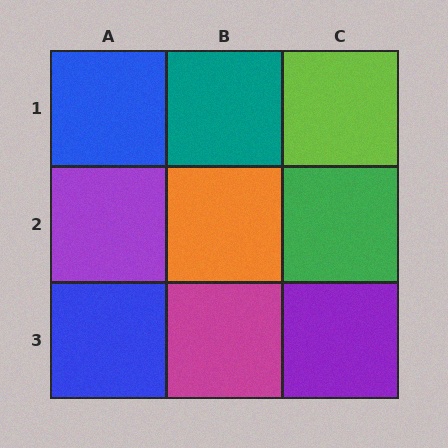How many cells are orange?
1 cell is orange.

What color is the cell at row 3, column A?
Blue.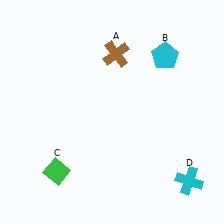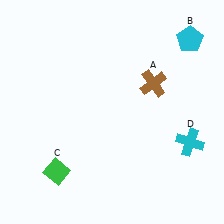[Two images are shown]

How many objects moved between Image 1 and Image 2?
3 objects moved between the two images.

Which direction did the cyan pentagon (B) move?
The cyan pentagon (B) moved right.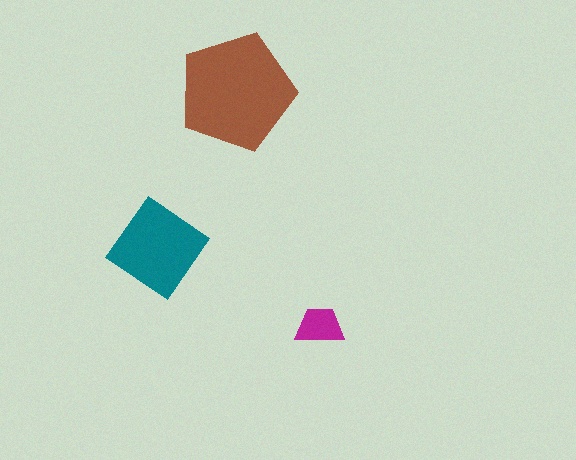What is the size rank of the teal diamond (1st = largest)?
2nd.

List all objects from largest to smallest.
The brown pentagon, the teal diamond, the magenta trapezoid.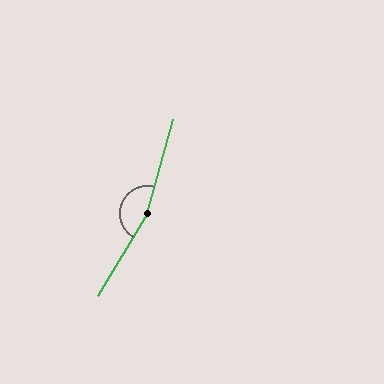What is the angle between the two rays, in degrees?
Approximately 164 degrees.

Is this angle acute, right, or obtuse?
It is obtuse.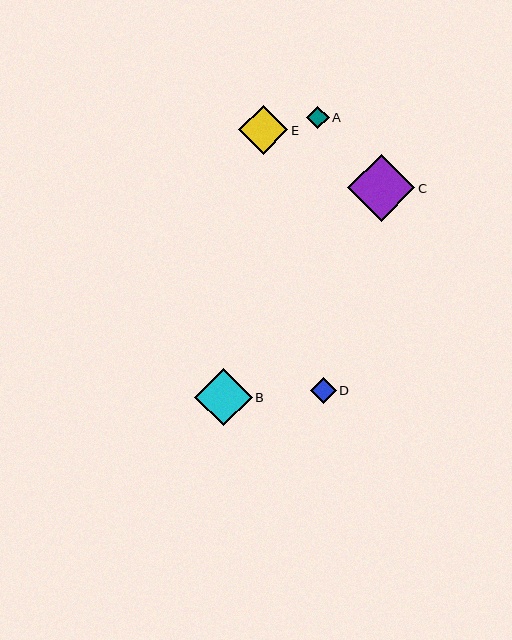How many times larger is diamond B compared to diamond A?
Diamond B is approximately 2.6 times the size of diamond A.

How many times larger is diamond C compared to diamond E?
Diamond C is approximately 1.4 times the size of diamond E.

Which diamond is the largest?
Diamond C is the largest with a size of approximately 67 pixels.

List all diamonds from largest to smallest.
From largest to smallest: C, B, E, D, A.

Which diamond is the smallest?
Diamond A is the smallest with a size of approximately 22 pixels.